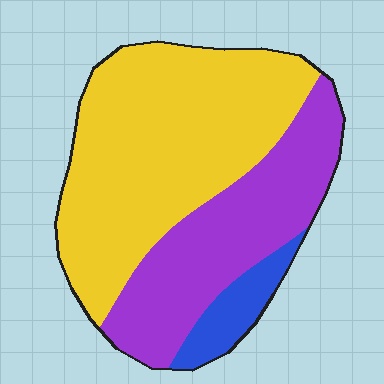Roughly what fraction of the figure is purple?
Purple covers about 35% of the figure.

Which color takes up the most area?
Yellow, at roughly 55%.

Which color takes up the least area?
Blue, at roughly 10%.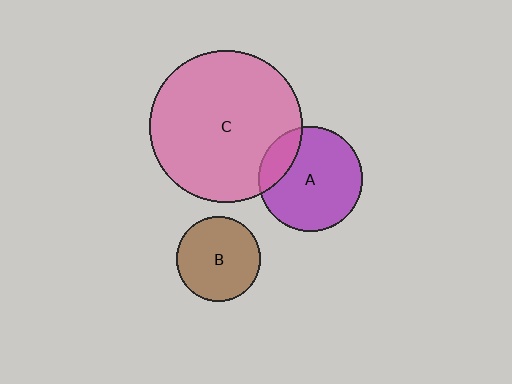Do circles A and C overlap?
Yes.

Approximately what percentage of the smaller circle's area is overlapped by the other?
Approximately 20%.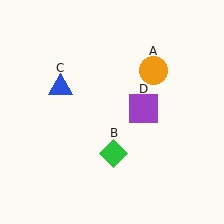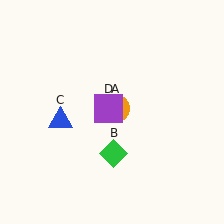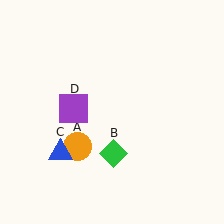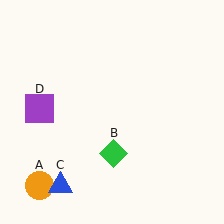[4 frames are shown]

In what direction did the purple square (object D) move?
The purple square (object D) moved left.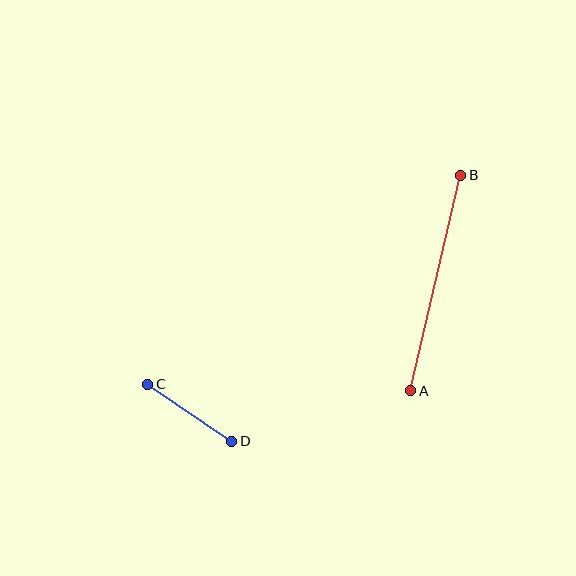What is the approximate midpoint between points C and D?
The midpoint is at approximately (190, 413) pixels.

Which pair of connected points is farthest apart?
Points A and B are farthest apart.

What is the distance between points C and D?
The distance is approximately 102 pixels.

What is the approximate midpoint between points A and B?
The midpoint is at approximately (436, 283) pixels.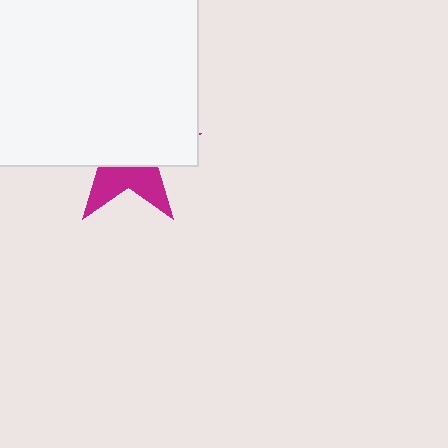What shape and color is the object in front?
The object in front is a white square.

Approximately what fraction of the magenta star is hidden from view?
Roughly 65% of the magenta star is hidden behind the white square.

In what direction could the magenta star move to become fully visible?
The magenta star could move down. That would shift it out from behind the white square entirely.